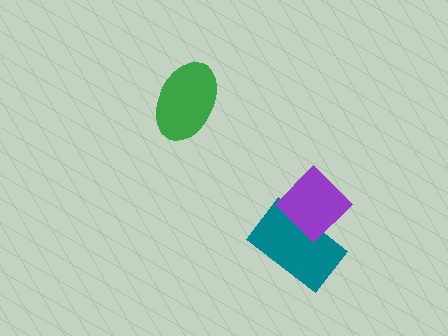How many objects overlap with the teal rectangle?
1 object overlaps with the teal rectangle.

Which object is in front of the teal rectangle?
The purple diamond is in front of the teal rectangle.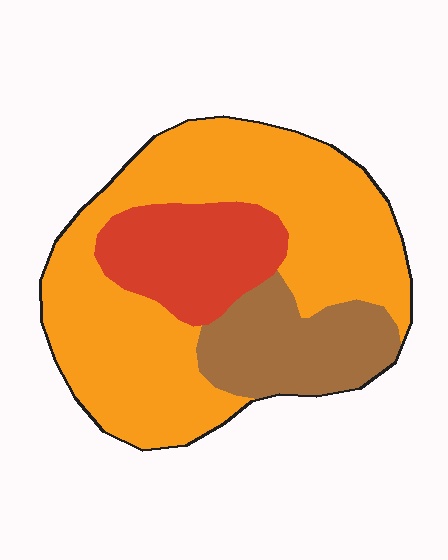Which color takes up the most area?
Orange, at roughly 60%.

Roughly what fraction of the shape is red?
Red takes up about one fifth (1/5) of the shape.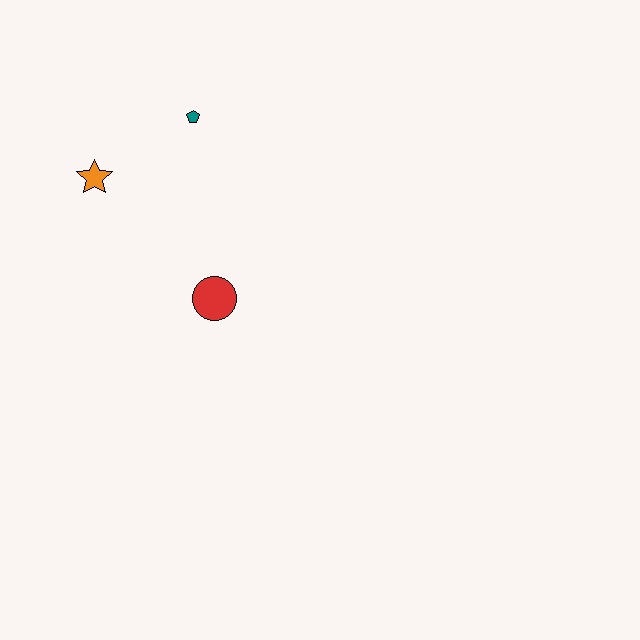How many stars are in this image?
There is 1 star.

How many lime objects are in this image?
There are no lime objects.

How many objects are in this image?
There are 3 objects.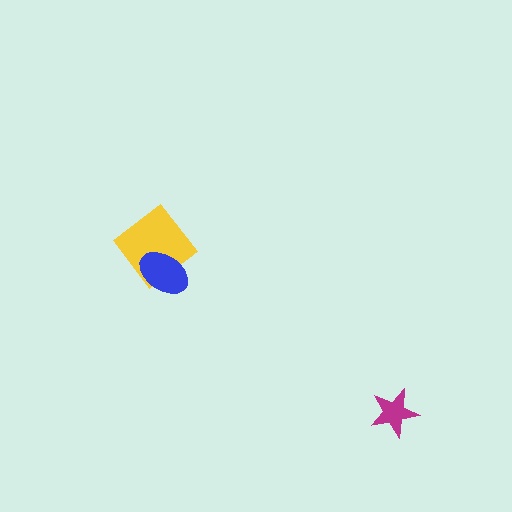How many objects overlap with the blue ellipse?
1 object overlaps with the blue ellipse.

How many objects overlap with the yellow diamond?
1 object overlaps with the yellow diamond.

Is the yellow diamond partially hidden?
Yes, it is partially covered by another shape.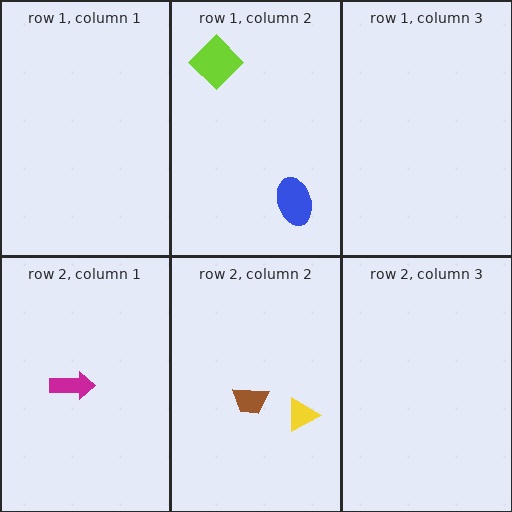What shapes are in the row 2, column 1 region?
The magenta arrow.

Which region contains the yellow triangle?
The row 2, column 2 region.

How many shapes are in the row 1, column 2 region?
2.